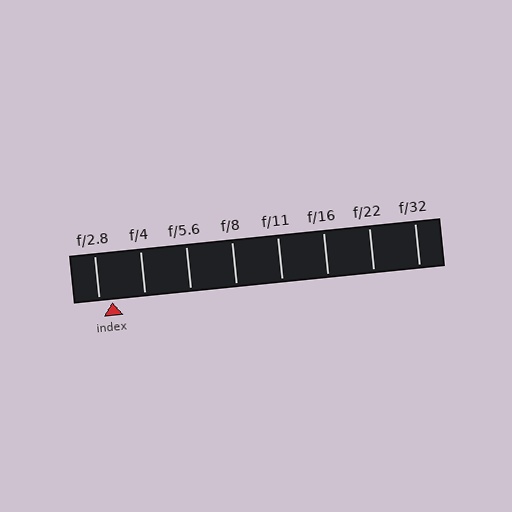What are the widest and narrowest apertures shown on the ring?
The widest aperture shown is f/2.8 and the narrowest is f/32.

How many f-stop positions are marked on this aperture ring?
There are 8 f-stop positions marked.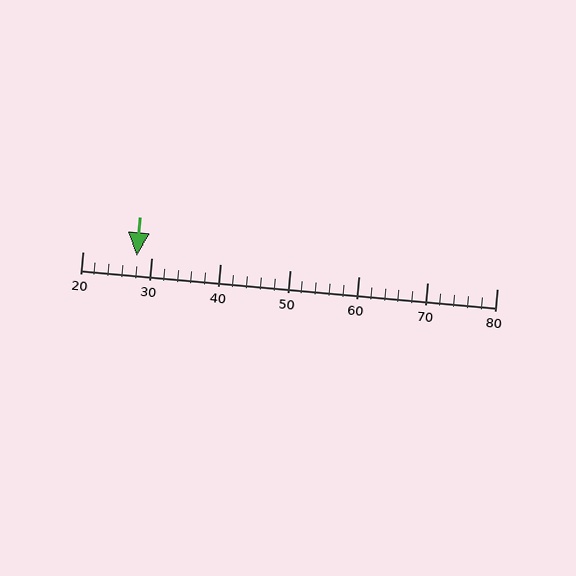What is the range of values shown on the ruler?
The ruler shows values from 20 to 80.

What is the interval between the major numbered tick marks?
The major tick marks are spaced 10 units apart.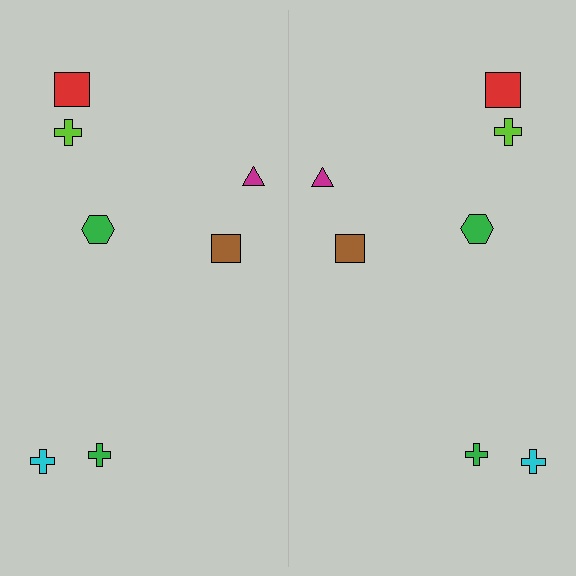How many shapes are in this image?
There are 14 shapes in this image.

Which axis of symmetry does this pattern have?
The pattern has a vertical axis of symmetry running through the center of the image.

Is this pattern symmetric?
Yes, this pattern has bilateral (reflection) symmetry.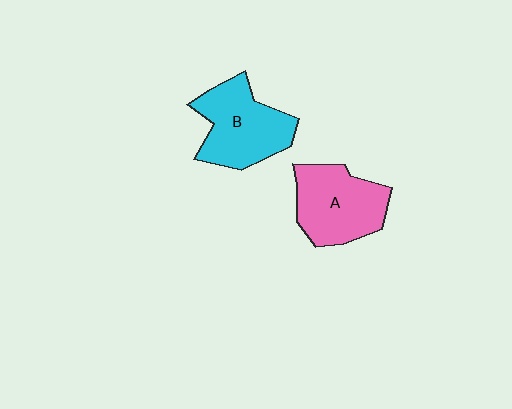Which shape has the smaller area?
Shape A (pink).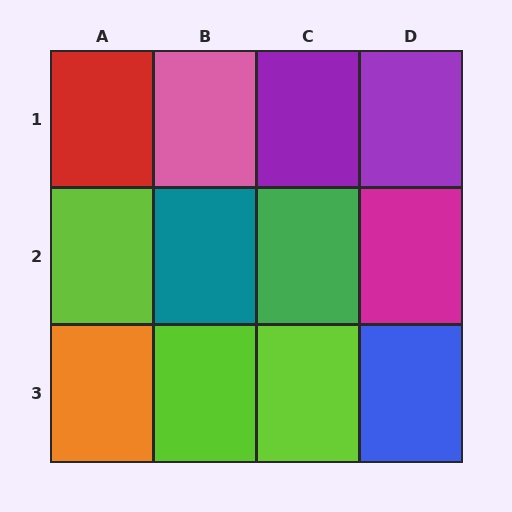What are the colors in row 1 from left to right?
Red, pink, purple, purple.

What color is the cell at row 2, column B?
Teal.